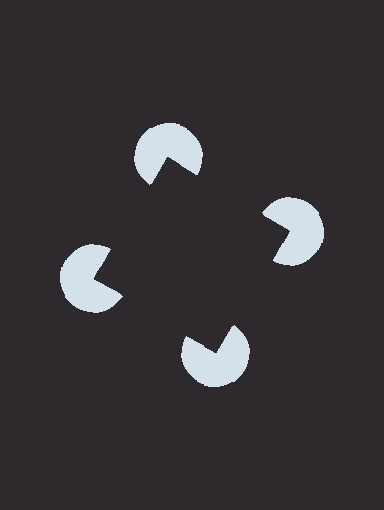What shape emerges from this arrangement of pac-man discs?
An illusory square — its edges are inferred from the aligned wedge cuts in the pac-man discs, not physically drawn.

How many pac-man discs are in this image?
There are 4 — one at each vertex of the illusory square.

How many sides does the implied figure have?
4 sides.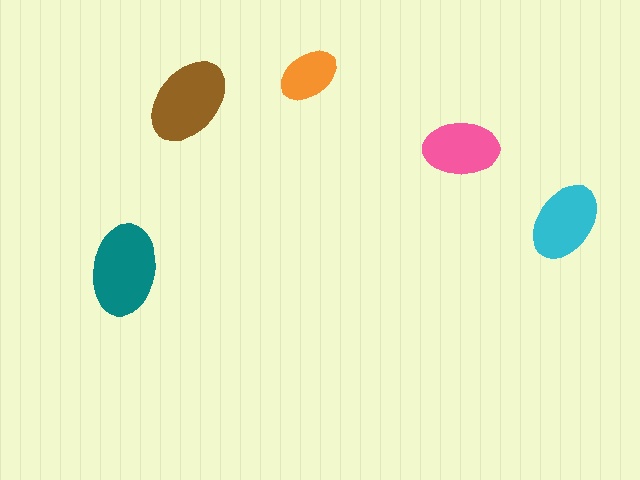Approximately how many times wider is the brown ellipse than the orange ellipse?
About 1.5 times wider.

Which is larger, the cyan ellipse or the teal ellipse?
The teal one.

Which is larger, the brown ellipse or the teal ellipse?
The teal one.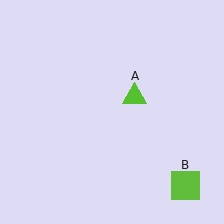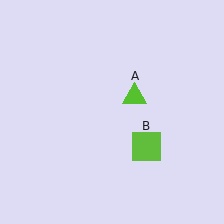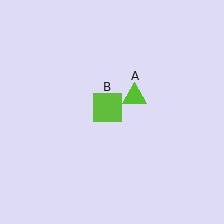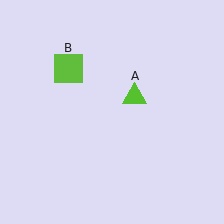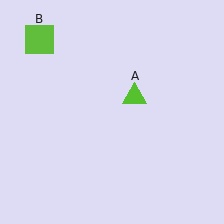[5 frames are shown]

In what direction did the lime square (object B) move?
The lime square (object B) moved up and to the left.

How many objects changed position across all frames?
1 object changed position: lime square (object B).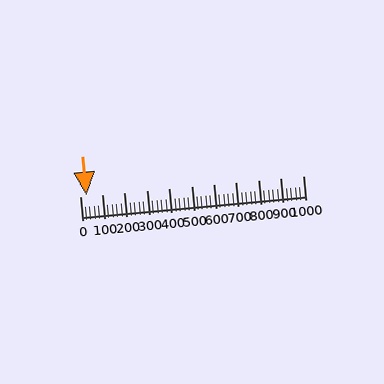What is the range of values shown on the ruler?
The ruler shows values from 0 to 1000.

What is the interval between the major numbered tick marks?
The major tick marks are spaced 100 units apart.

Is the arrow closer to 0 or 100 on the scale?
The arrow is closer to 0.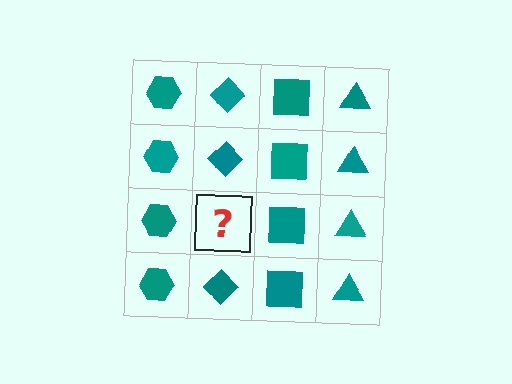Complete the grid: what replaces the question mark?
The question mark should be replaced with a teal diamond.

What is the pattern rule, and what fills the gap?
The rule is that each column has a consistent shape. The gap should be filled with a teal diamond.